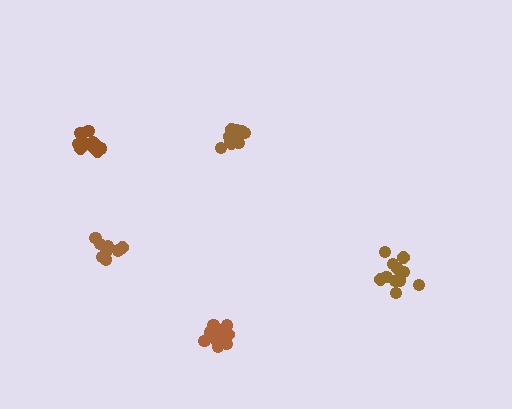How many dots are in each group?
Group 1: 15 dots, Group 2: 11 dots, Group 3: 12 dots, Group 4: 9 dots, Group 5: 12 dots (59 total).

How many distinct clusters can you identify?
There are 5 distinct clusters.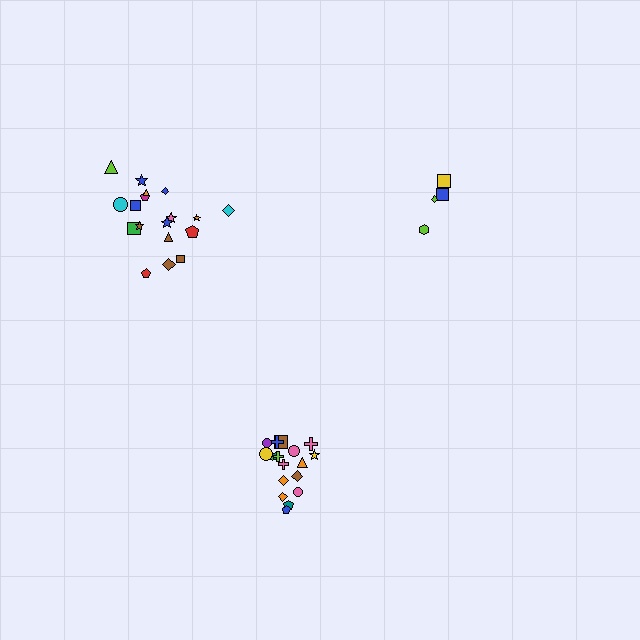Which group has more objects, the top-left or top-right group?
The top-left group.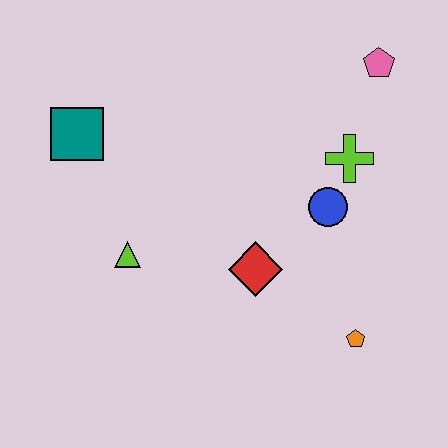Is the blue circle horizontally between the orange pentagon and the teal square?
Yes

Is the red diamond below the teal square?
Yes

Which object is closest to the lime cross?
The blue circle is closest to the lime cross.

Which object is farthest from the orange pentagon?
The teal square is farthest from the orange pentagon.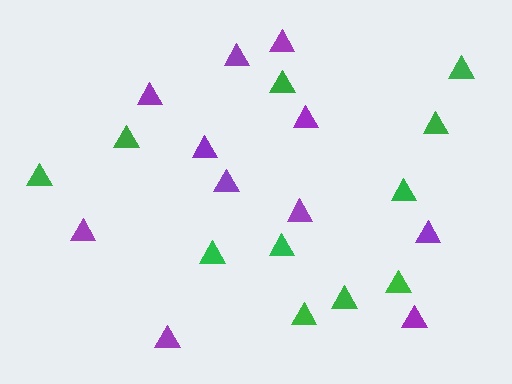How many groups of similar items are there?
There are 2 groups: one group of purple triangles (11) and one group of green triangles (11).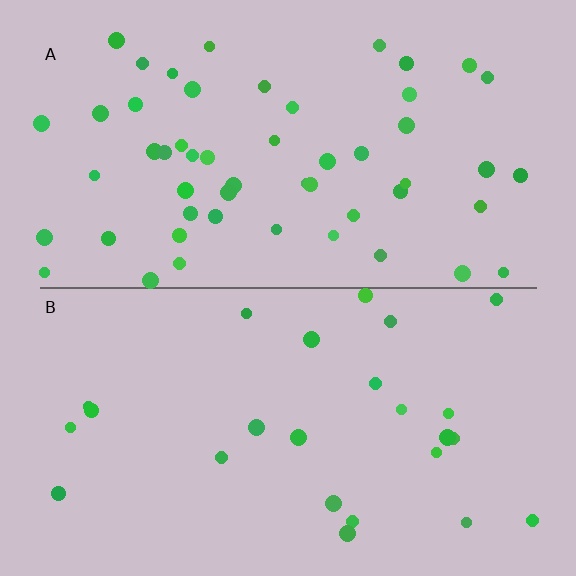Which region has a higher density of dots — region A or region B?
A (the top).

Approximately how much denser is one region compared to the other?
Approximately 2.1× — region A over region B.